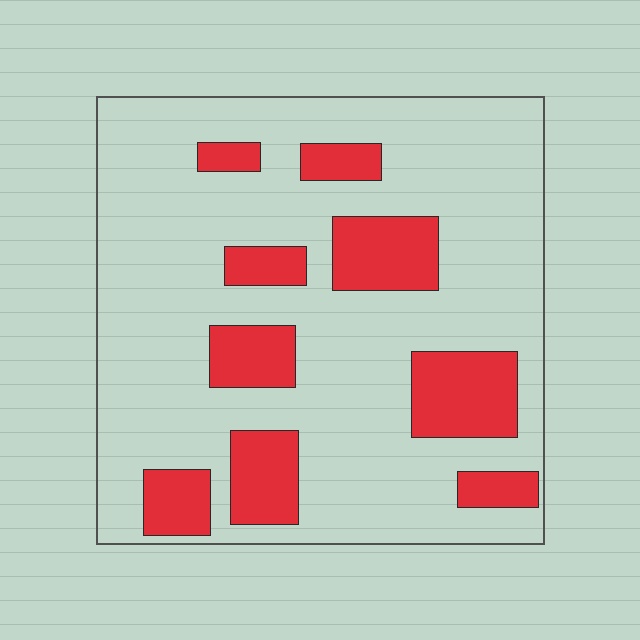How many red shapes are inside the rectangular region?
9.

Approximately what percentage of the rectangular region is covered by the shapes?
Approximately 20%.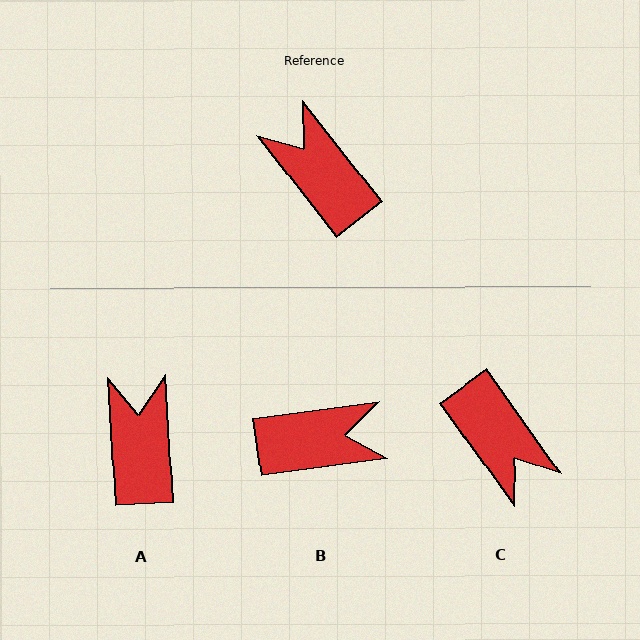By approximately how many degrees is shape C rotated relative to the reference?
Approximately 177 degrees counter-clockwise.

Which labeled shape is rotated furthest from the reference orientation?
C, about 177 degrees away.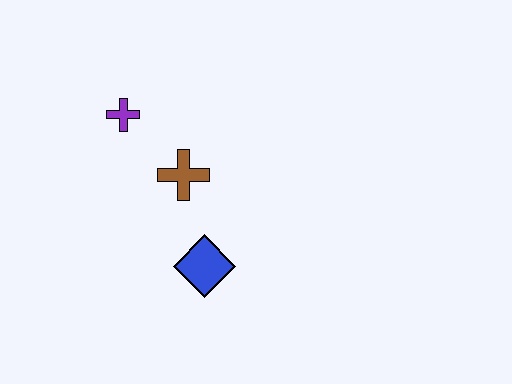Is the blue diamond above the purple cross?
No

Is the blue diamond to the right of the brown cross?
Yes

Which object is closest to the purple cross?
The brown cross is closest to the purple cross.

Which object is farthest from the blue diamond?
The purple cross is farthest from the blue diamond.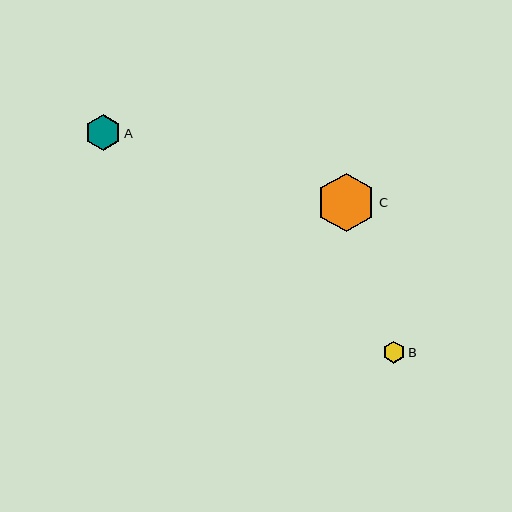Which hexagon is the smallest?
Hexagon B is the smallest with a size of approximately 22 pixels.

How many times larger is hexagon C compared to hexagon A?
Hexagon C is approximately 1.6 times the size of hexagon A.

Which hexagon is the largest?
Hexagon C is the largest with a size of approximately 59 pixels.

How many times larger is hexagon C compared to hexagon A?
Hexagon C is approximately 1.6 times the size of hexagon A.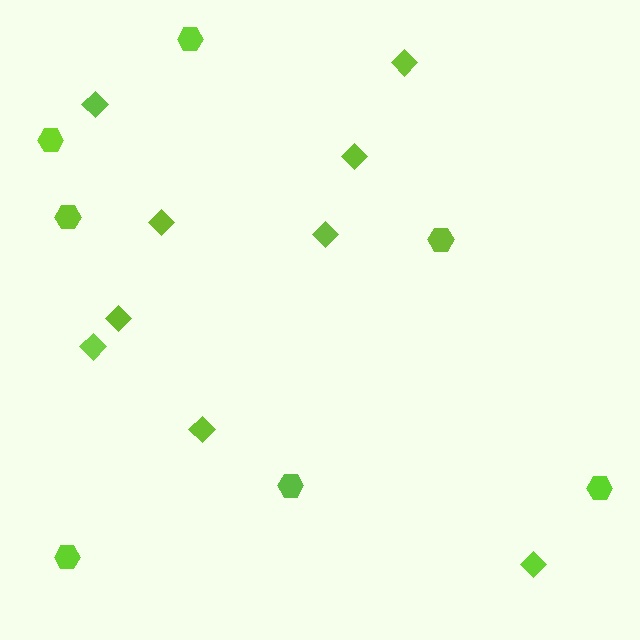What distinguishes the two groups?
There are 2 groups: one group of hexagons (7) and one group of diamonds (9).